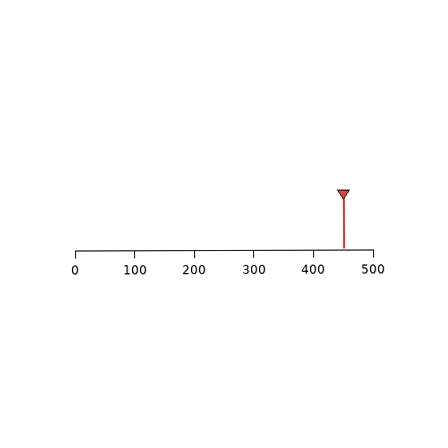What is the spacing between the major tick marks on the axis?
The major ticks are spaced 100 apart.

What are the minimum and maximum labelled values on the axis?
The axis runs from 0 to 500.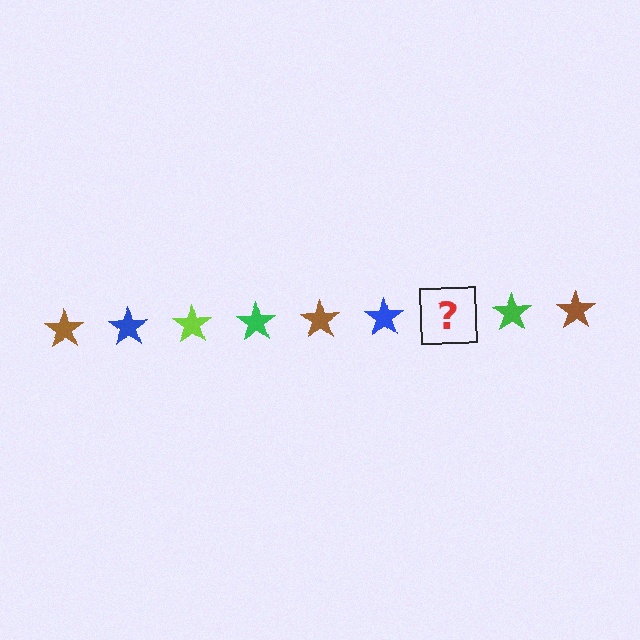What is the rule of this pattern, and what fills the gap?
The rule is that the pattern cycles through brown, blue, lime, green stars. The gap should be filled with a lime star.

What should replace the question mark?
The question mark should be replaced with a lime star.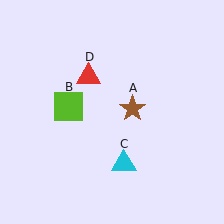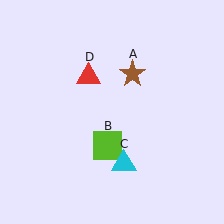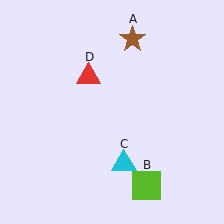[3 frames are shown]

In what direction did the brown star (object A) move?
The brown star (object A) moved up.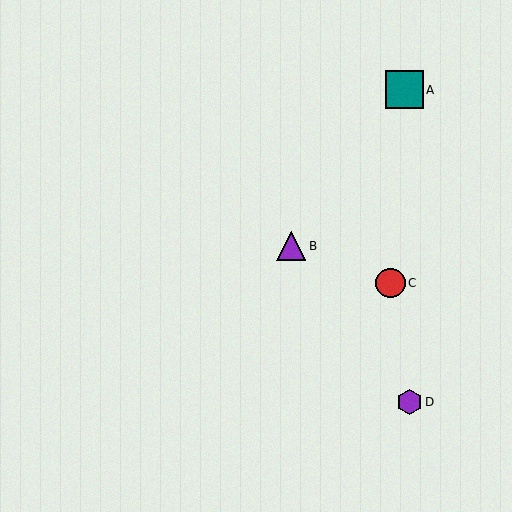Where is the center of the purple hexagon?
The center of the purple hexagon is at (409, 402).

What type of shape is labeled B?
Shape B is a purple triangle.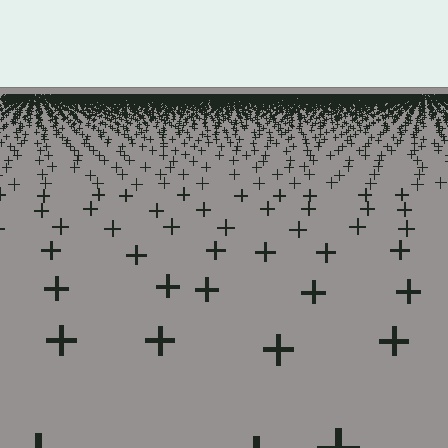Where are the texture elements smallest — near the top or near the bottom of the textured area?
Near the top.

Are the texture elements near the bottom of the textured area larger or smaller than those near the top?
Larger. Near the bottom, elements are closer to the viewer and appear at a bigger on-screen size.